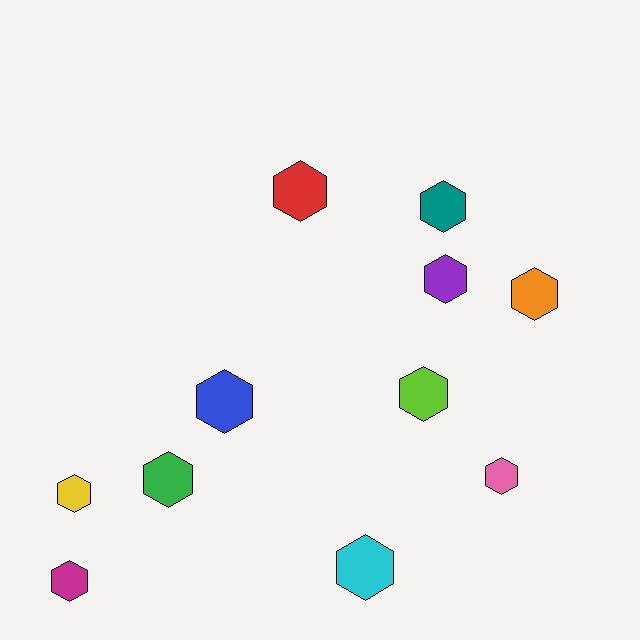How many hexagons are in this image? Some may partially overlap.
There are 11 hexagons.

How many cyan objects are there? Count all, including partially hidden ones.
There is 1 cyan object.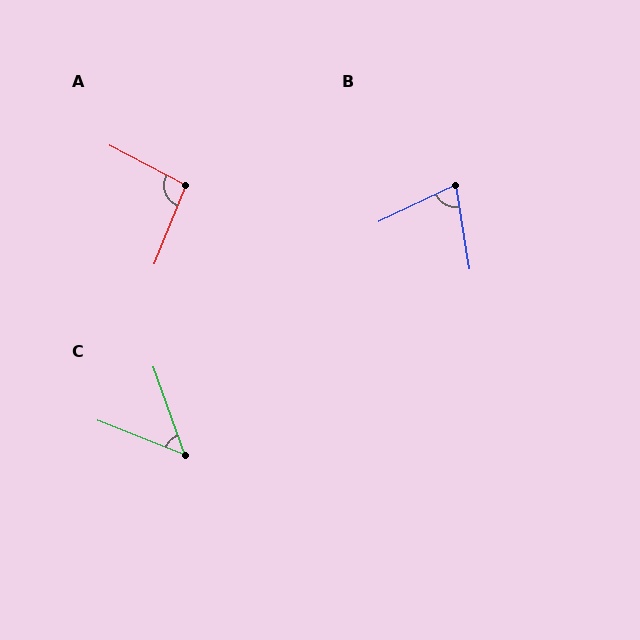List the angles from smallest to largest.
C (49°), B (73°), A (95°).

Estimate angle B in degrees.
Approximately 73 degrees.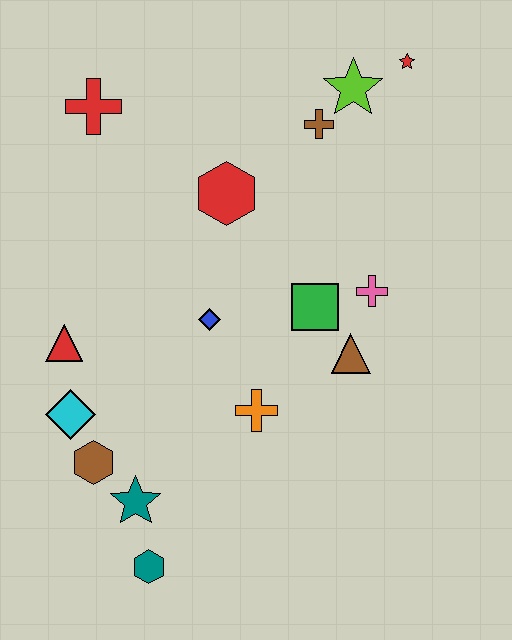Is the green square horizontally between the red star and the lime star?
No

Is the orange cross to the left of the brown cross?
Yes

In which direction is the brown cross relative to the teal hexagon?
The brown cross is above the teal hexagon.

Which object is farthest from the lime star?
The teal hexagon is farthest from the lime star.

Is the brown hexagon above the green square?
No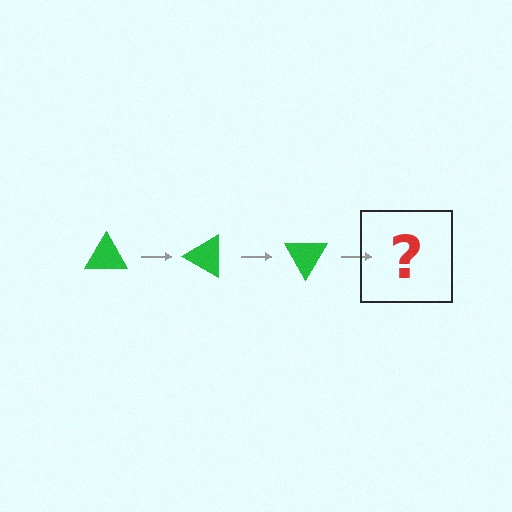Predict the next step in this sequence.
The next step is a green triangle rotated 90 degrees.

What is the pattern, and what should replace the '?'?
The pattern is that the triangle rotates 30 degrees each step. The '?' should be a green triangle rotated 90 degrees.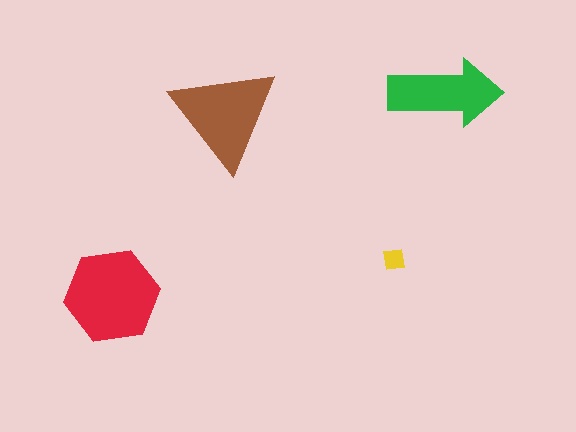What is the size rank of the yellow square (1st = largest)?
4th.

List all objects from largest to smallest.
The red hexagon, the brown triangle, the green arrow, the yellow square.